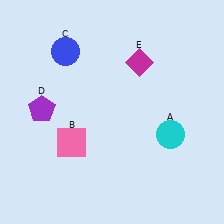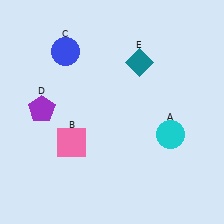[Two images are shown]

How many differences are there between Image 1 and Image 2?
There is 1 difference between the two images.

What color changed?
The diamond (E) changed from magenta in Image 1 to teal in Image 2.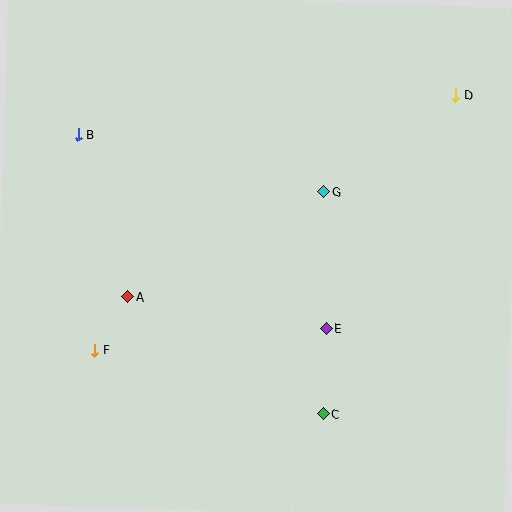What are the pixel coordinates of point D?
Point D is at (456, 95).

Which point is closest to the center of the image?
Point G at (324, 192) is closest to the center.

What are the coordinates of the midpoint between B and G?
The midpoint between B and G is at (201, 163).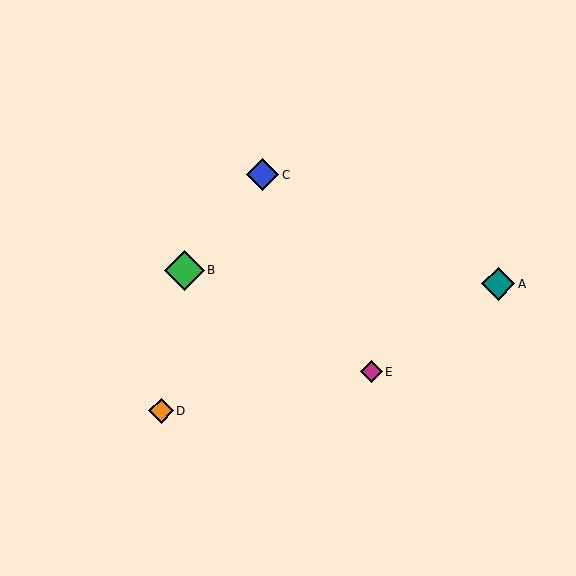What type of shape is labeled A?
Shape A is a teal diamond.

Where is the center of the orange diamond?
The center of the orange diamond is at (161, 411).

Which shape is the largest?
The green diamond (labeled B) is the largest.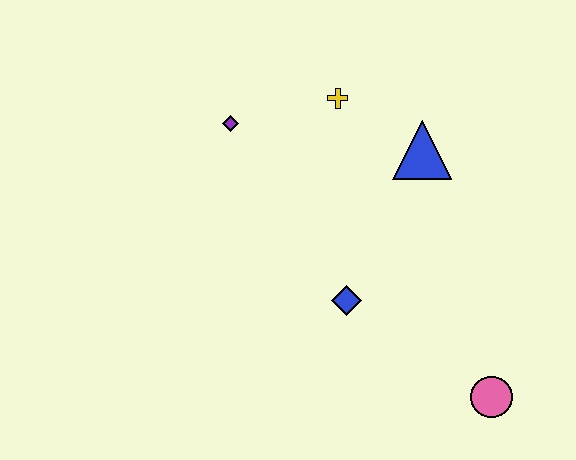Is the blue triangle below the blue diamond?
No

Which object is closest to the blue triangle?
The yellow cross is closest to the blue triangle.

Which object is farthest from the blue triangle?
The pink circle is farthest from the blue triangle.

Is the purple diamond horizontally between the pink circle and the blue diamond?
No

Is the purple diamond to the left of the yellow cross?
Yes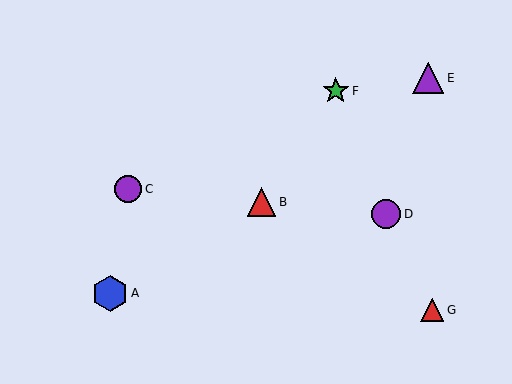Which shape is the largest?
The blue hexagon (labeled A) is the largest.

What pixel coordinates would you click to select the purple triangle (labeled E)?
Click at (428, 78) to select the purple triangle E.